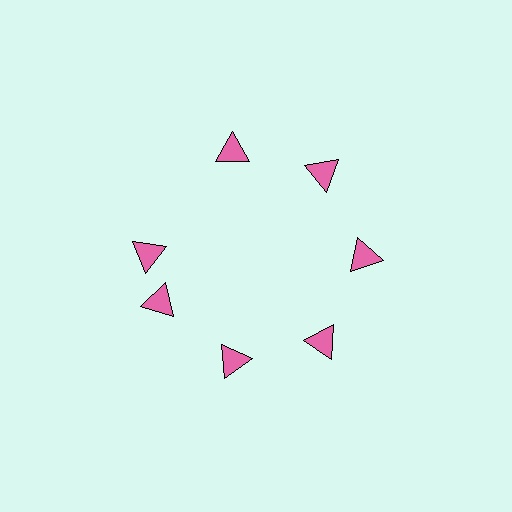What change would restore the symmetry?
The symmetry would be restored by rotating it back into even spacing with its neighbors so that all 7 triangles sit at equal angles and equal distance from the center.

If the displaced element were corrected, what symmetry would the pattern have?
It would have 7-fold rotational symmetry — the pattern would map onto itself every 51 degrees.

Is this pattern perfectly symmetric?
No. The 7 pink triangles are arranged in a ring, but one element near the 10 o'clock position is rotated out of alignment along the ring, breaking the 7-fold rotational symmetry.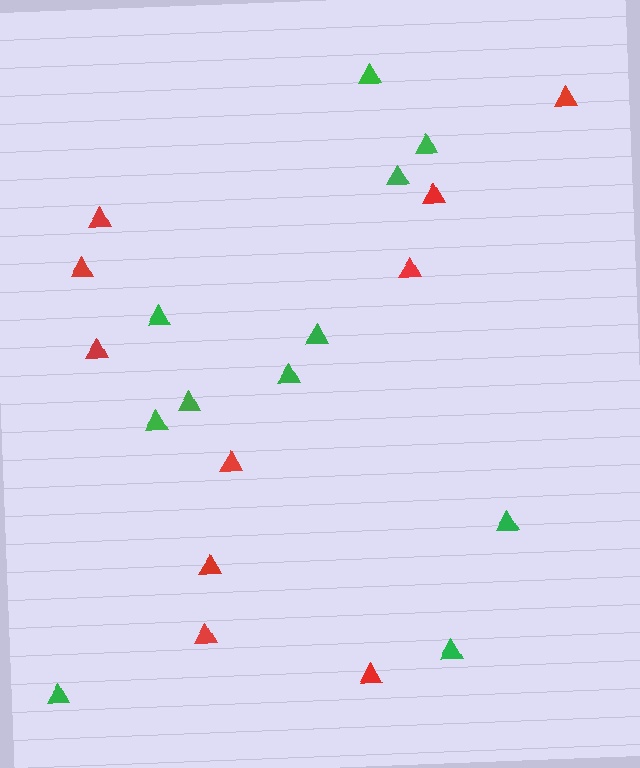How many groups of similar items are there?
There are 2 groups: one group of red triangles (10) and one group of green triangles (11).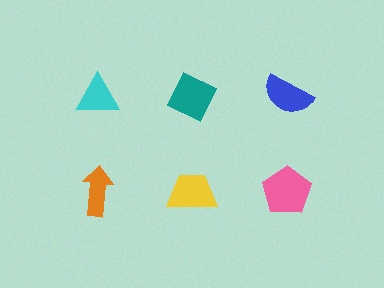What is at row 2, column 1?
An orange arrow.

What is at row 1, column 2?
A teal diamond.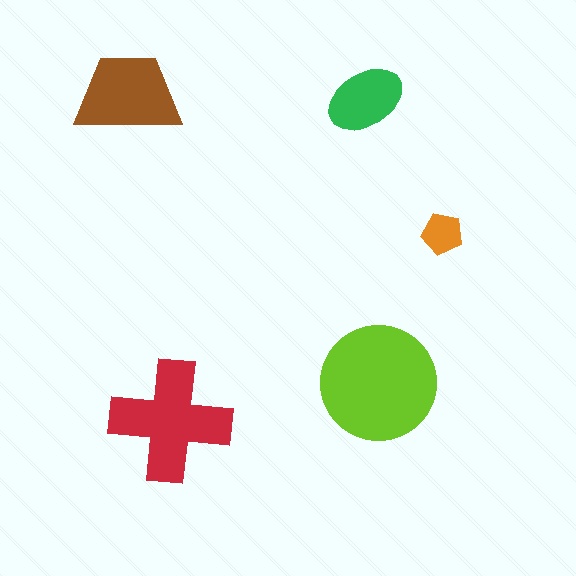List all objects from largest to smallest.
The lime circle, the red cross, the brown trapezoid, the green ellipse, the orange pentagon.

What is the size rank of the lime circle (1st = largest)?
1st.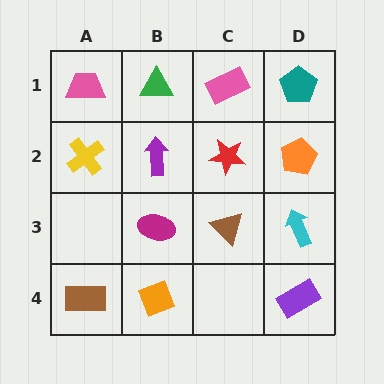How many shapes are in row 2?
4 shapes.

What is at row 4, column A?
A brown rectangle.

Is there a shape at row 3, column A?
No, that cell is empty.